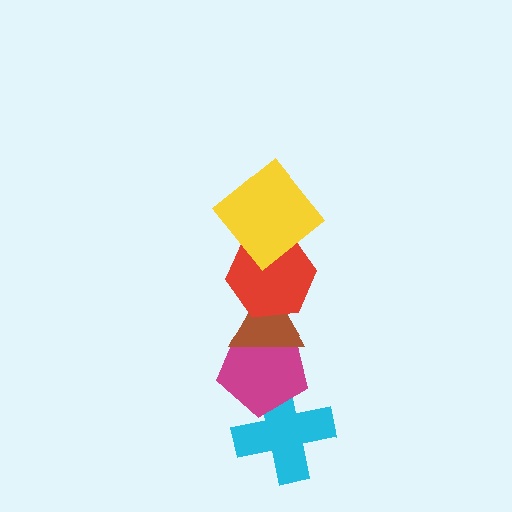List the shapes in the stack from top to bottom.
From top to bottom: the yellow diamond, the red hexagon, the brown triangle, the magenta pentagon, the cyan cross.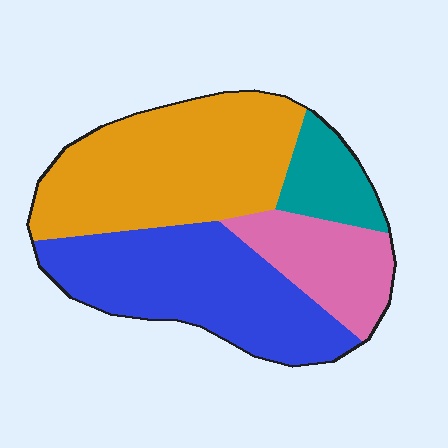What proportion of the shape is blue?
Blue covers about 35% of the shape.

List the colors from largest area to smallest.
From largest to smallest: orange, blue, pink, teal.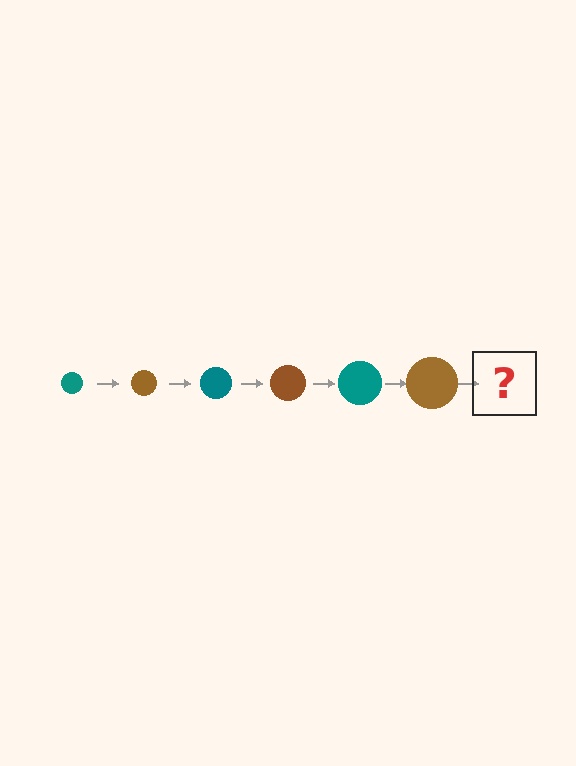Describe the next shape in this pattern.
It should be a teal circle, larger than the previous one.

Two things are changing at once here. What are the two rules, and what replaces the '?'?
The two rules are that the circle grows larger each step and the color cycles through teal and brown. The '?' should be a teal circle, larger than the previous one.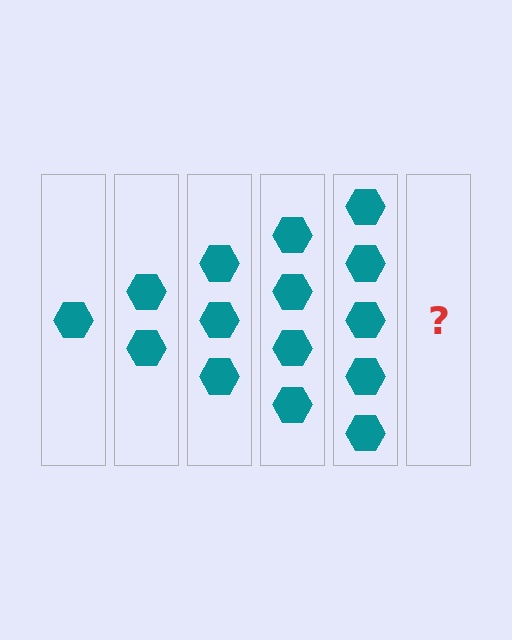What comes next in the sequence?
The next element should be 6 hexagons.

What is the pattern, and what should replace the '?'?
The pattern is that each step adds one more hexagon. The '?' should be 6 hexagons.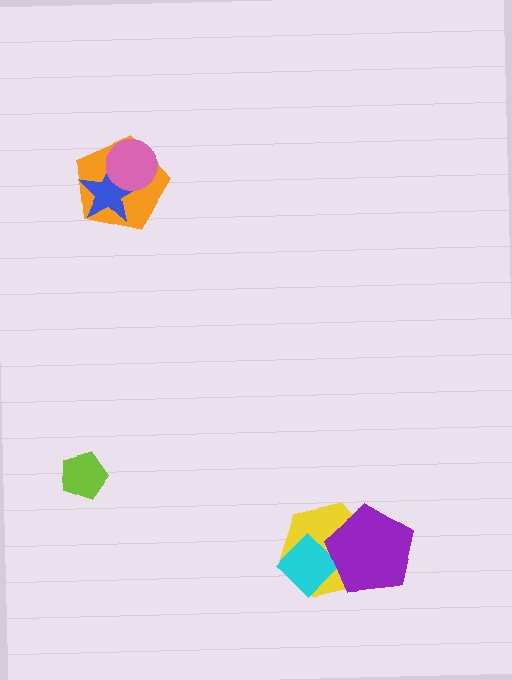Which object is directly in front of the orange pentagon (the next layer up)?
The blue star is directly in front of the orange pentagon.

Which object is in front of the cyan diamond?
The purple pentagon is in front of the cyan diamond.